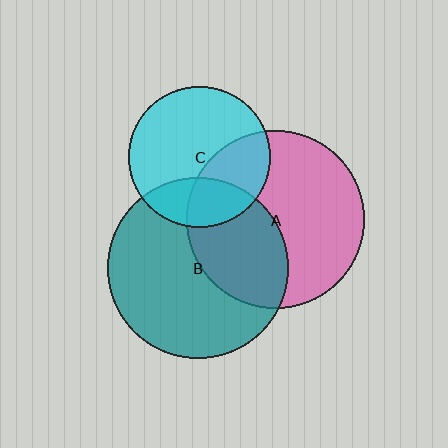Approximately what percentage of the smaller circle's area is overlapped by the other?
Approximately 40%.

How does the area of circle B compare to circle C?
Approximately 1.6 times.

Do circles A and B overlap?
Yes.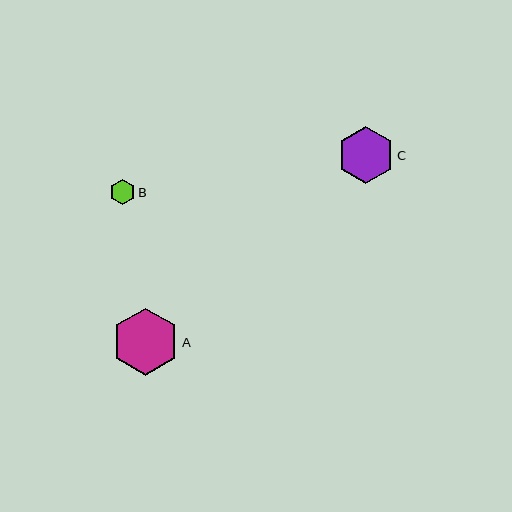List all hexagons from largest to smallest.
From largest to smallest: A, C, B.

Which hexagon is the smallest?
Hexagon B is the smallest with a size of approximately 25 pixels.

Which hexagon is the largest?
Hexagon A is the largest with a size of approximately 67 pixels.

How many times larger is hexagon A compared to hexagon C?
Hexagon A is approximately 1.2 times the size of hexagon C.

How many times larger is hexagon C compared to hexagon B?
Hexagon C is approximately 2.2 times the size of hexagon B.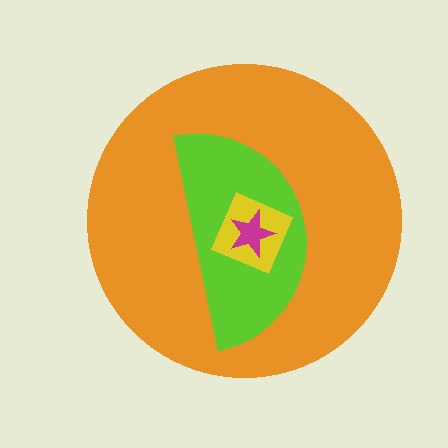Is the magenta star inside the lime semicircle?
Yes.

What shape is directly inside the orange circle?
The lime semicircle.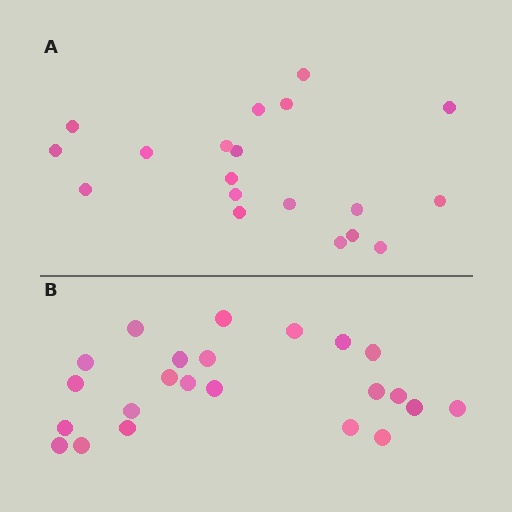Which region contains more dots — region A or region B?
Region B (the bottom region) has more dots.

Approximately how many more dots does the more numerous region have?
Region B has about 4 more dots than region A.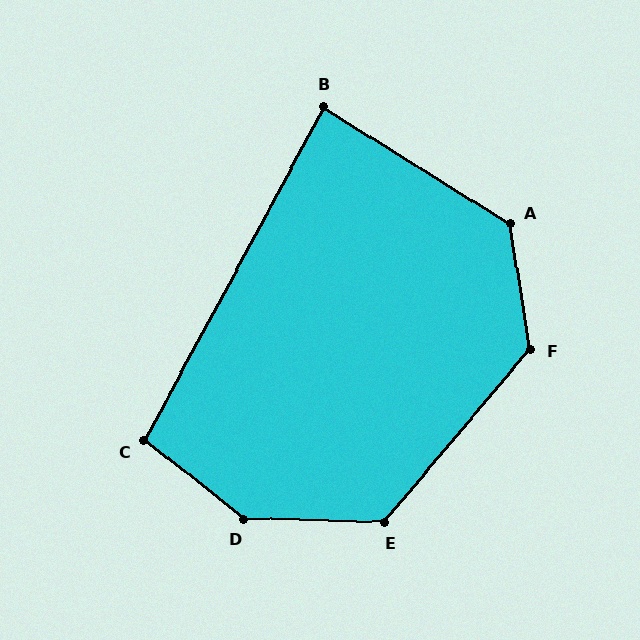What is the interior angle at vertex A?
Approximately 132 degrees (obtuse).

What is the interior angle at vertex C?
Approximately 100 degrees (obtuse).